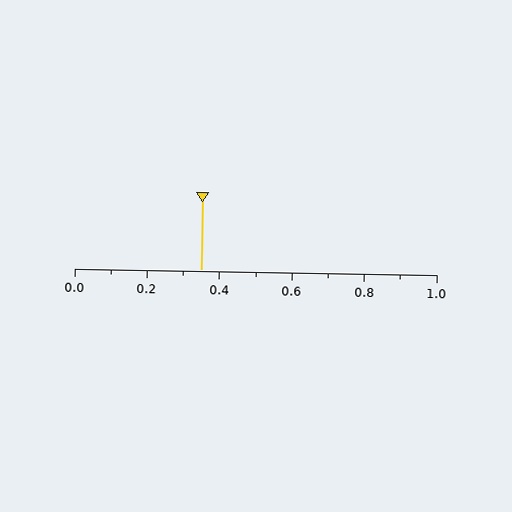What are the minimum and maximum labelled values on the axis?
The axis runs from 0.0 to 1.0.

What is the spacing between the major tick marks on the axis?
The major ticks are spaced 0.2 apart.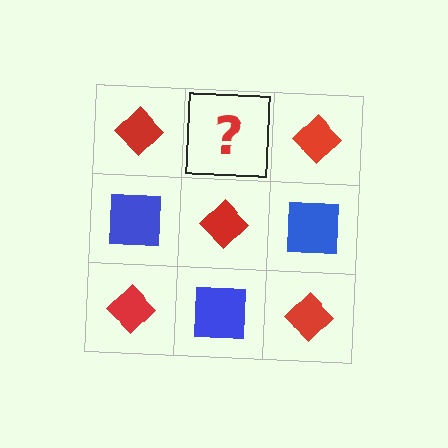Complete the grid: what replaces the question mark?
The question mark should be replaced with a blue square.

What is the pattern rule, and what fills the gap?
The rule is that it alternates red diamond and blue square in a checkerboard pattern. The gap should be filled with a blue square.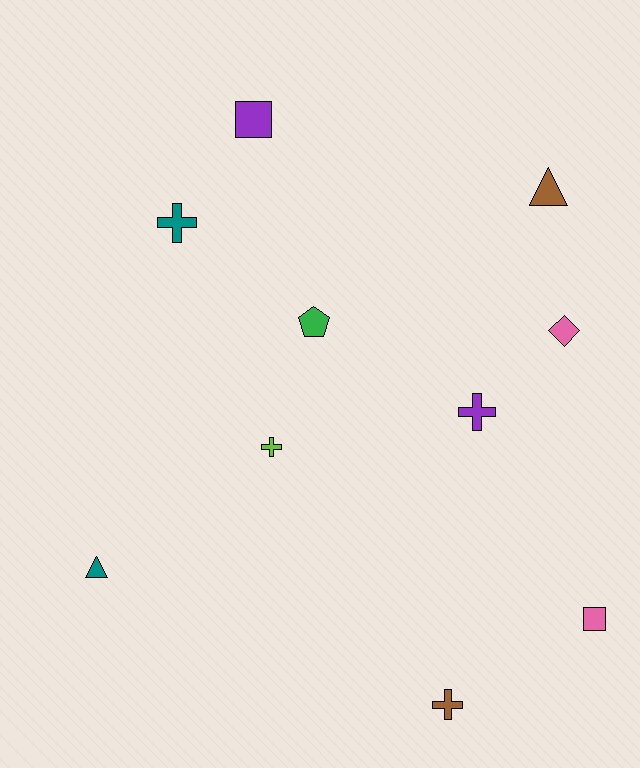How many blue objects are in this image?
There are no blue objects.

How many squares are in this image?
There are 2 squares.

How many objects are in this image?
There are 10 objects.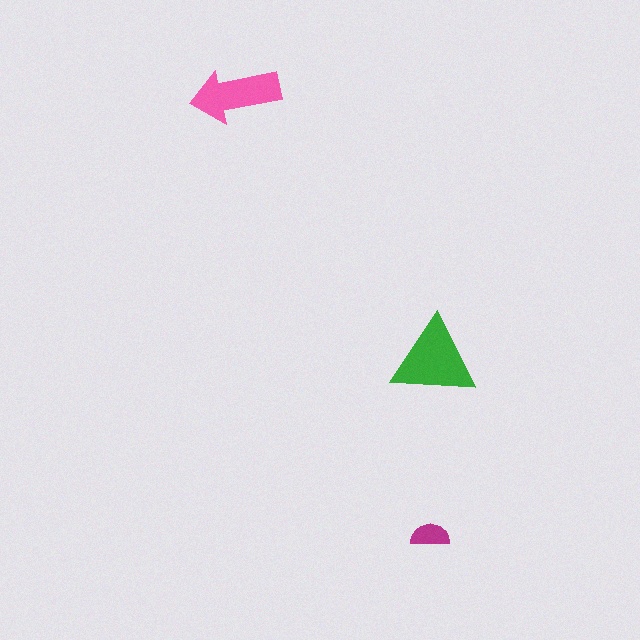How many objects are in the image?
There are 3 objects in the image.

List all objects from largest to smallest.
The green triangle, the pink arrow, the magenta semicircle.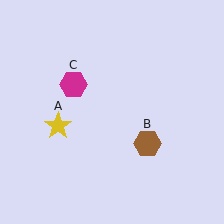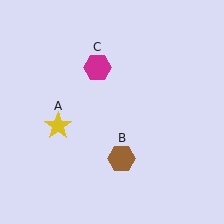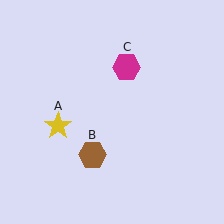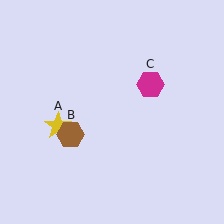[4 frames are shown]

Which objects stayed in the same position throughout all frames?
Yellow star (object A) remained stationary.